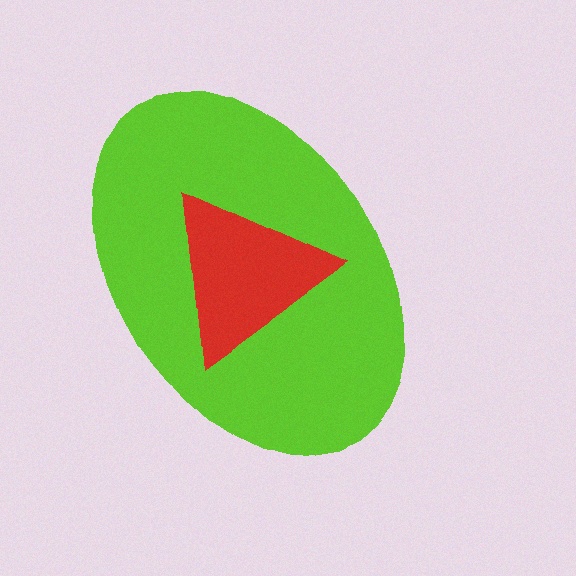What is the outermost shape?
The lime ellipse.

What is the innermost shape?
The red triangle.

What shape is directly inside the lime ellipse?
The red triangle.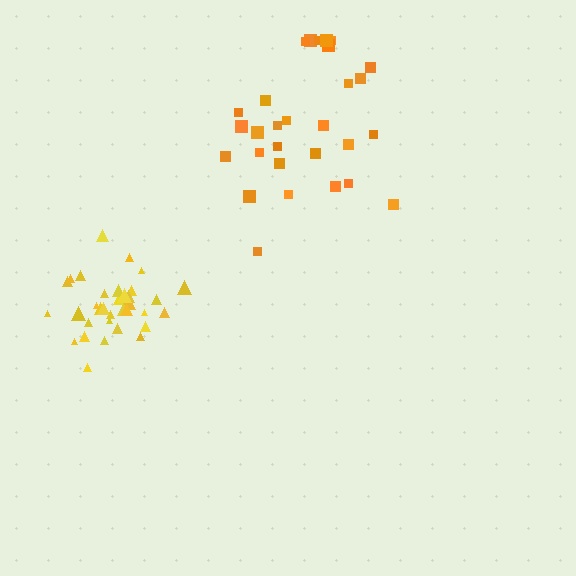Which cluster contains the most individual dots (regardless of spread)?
Yellow (35).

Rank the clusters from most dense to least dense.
yellow, orange.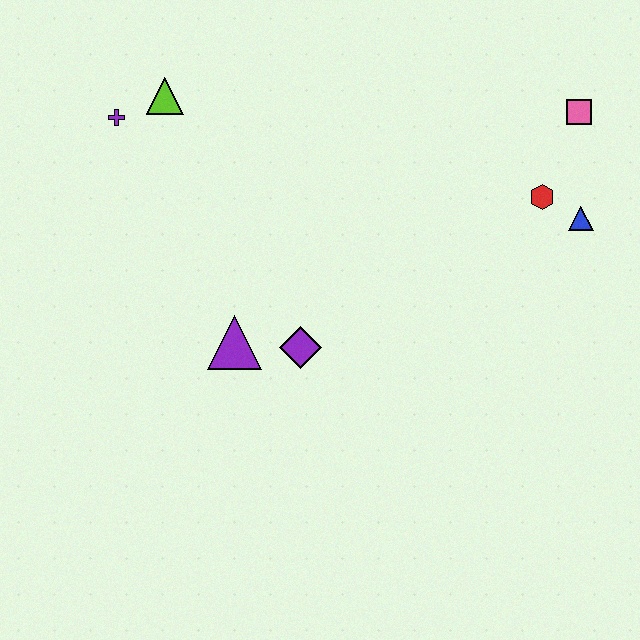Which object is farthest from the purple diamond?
The pink square is farthest from the purple diamond.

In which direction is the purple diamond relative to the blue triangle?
The purple diamond is to the left of the blue triangle.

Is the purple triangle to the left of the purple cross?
No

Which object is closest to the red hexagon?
The blue triangle is closest to the red hexagon.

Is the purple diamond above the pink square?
No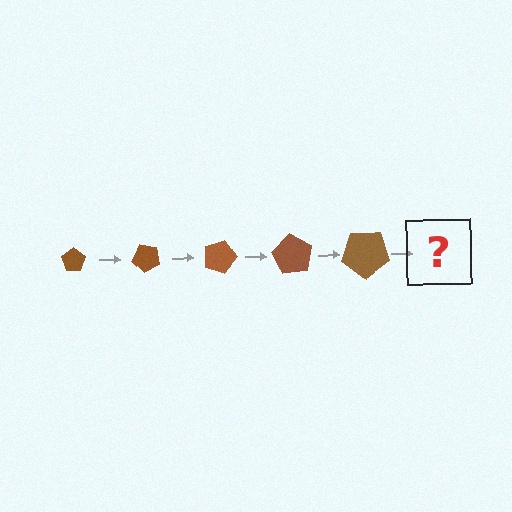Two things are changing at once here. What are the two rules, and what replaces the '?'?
The two rules are that the pentagon grows larger each step and it rotates 45 degrees each step. The '?' should be a pentagon, larger than the previous one and rotated 225 degrees from the start.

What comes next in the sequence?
The next element should be a pentagon, larger than the previous one and rotated 225 degrees from the start.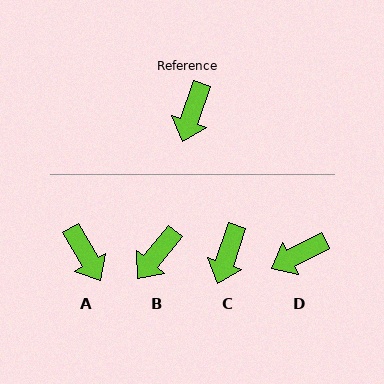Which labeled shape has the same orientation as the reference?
C.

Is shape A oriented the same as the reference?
No, it is off by about 49 degrees.